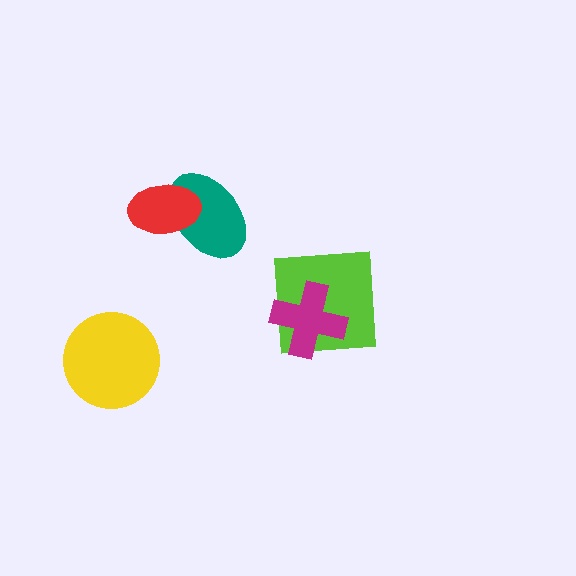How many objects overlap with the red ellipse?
1 object overlaps with the red ellipse.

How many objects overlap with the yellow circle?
0 objects overlap with the yellow circle.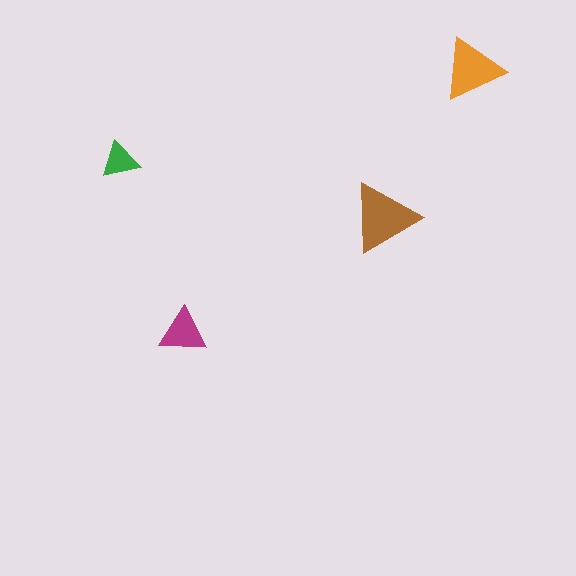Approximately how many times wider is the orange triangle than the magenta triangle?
About 1.5 times wider.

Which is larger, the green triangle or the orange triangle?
The orange one.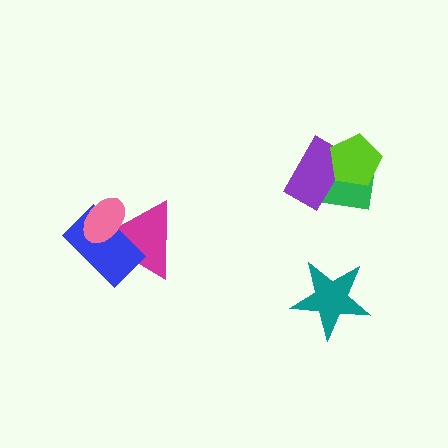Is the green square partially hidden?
Yes, it is partially covered by another shape.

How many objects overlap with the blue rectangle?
2 objects overlap with the blue rectangle.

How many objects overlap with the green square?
2 objects overlap with the green square.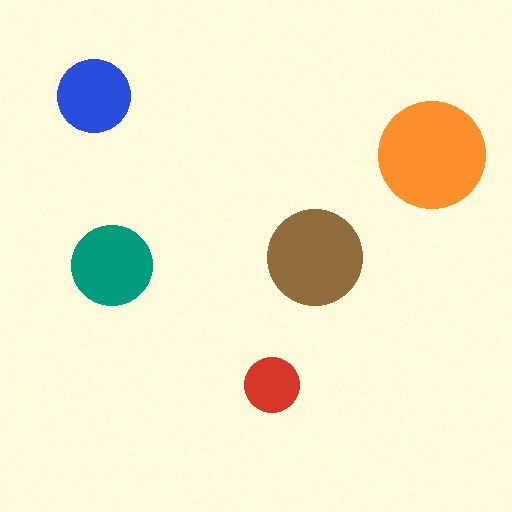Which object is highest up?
The blue circle is topmost.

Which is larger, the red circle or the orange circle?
The orange one.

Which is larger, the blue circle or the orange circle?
The orange one.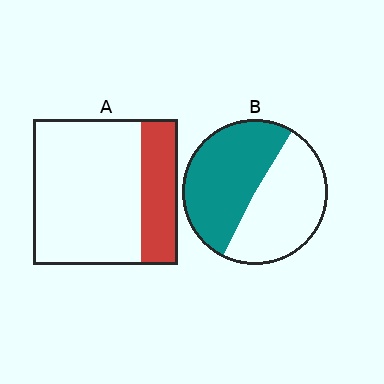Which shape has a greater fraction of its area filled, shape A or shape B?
Shape B.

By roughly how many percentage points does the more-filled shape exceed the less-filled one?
By roughly 25 percentage points (B over A).